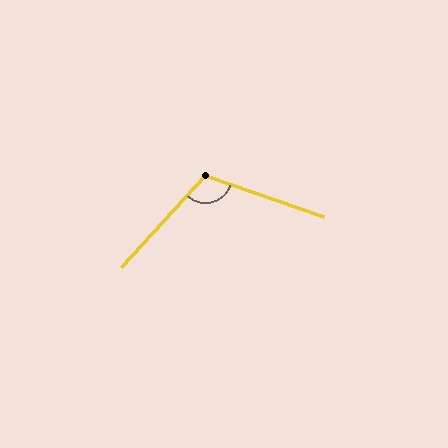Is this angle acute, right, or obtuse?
It is obtuse.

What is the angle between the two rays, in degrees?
Approximately 113 degrees.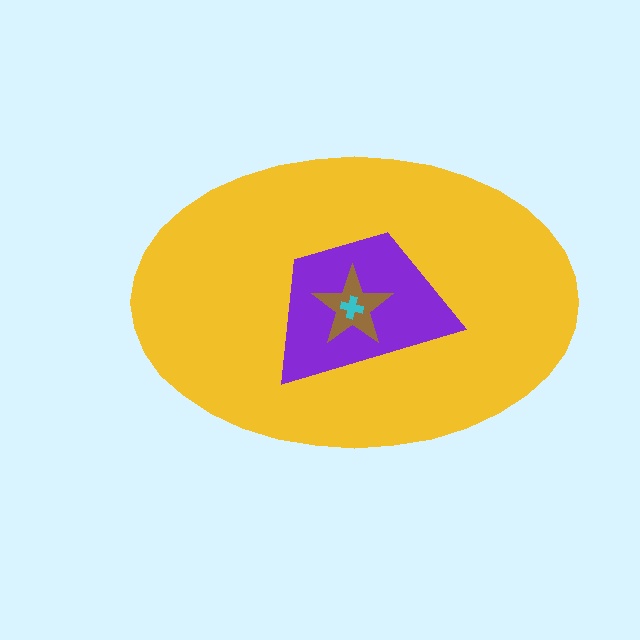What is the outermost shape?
The yellow ellipse.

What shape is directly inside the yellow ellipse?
The purple trapezoid.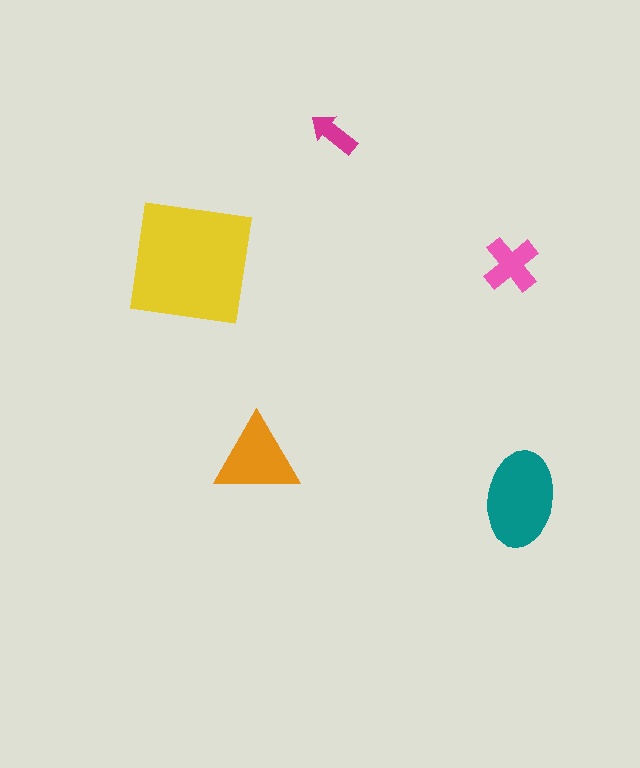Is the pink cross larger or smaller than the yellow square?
Smaller.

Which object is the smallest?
The magenta arrow.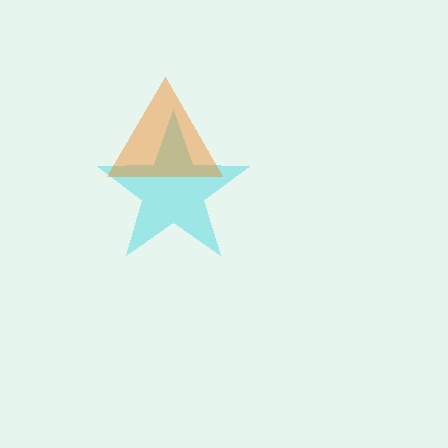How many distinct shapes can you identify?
There are 2 distinct shapes: a cyan star, an orange triangle.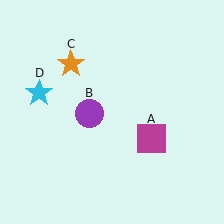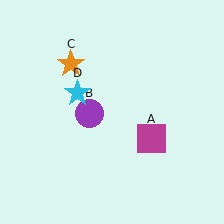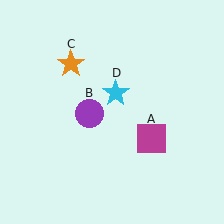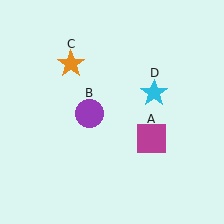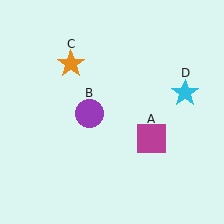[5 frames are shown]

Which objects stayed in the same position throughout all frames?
Magenta square (object A) and purple circle (object B) and orange star (object C) remained stationary.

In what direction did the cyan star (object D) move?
The cyan star (object D) moved right.